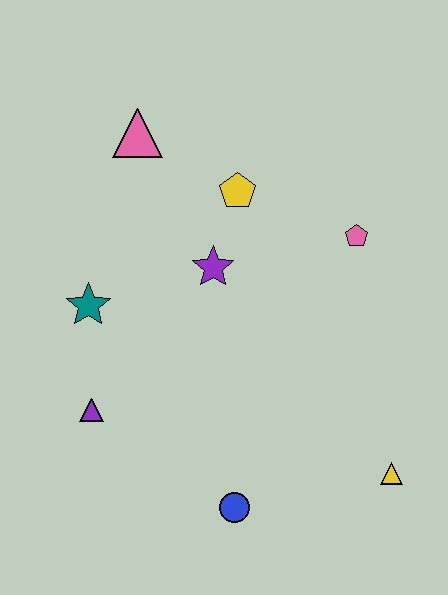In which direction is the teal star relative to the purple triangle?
The teal star is above the purple triangle.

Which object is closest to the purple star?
The yellow pentagon is closest to the purple star.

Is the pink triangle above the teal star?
Yes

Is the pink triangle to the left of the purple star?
Yes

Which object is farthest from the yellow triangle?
The pink triangle is farthest from the yellow triangle.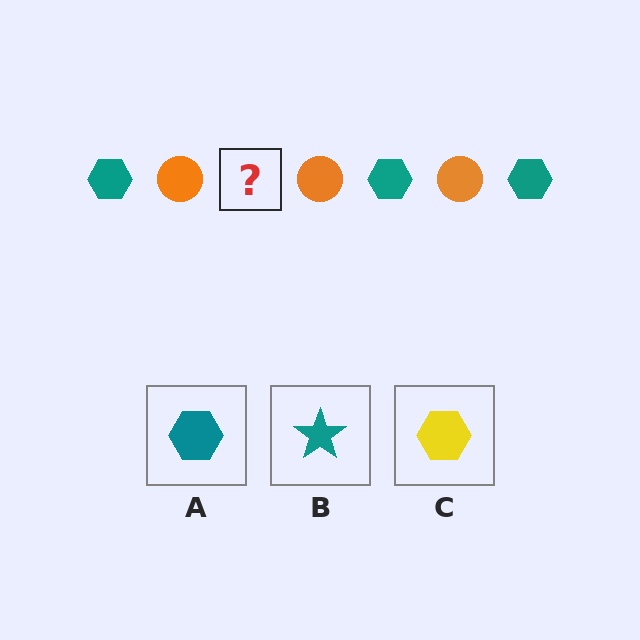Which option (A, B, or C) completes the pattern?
A.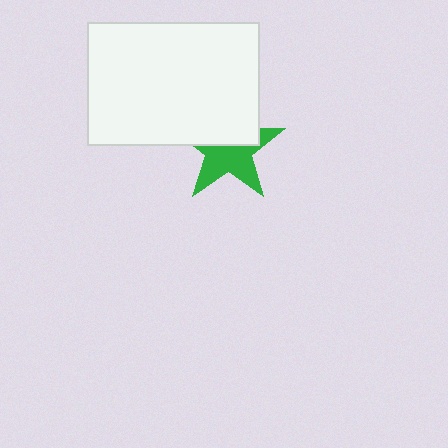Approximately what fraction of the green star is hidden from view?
Roughly 45% of the green star is hidden behind the white rectangle.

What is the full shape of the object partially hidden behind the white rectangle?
The partially hidden object is a green star.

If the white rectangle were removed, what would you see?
You would see the complete green star.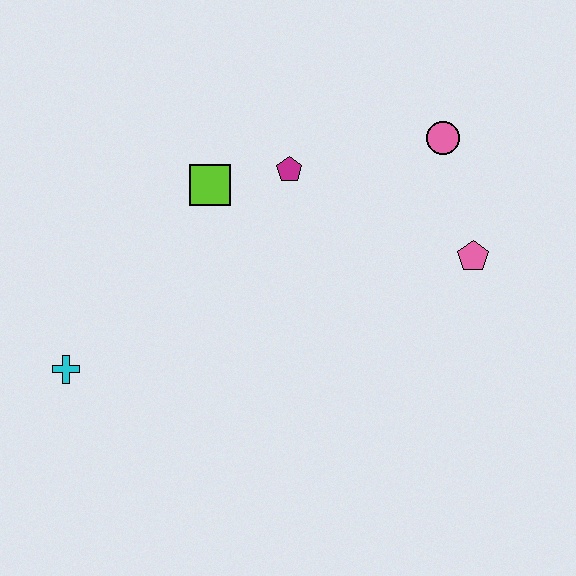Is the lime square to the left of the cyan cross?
No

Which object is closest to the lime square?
The magenta pentagon is closest to the lime square.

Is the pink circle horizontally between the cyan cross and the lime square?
No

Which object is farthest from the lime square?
The pink pentagon is farthest from the lime square.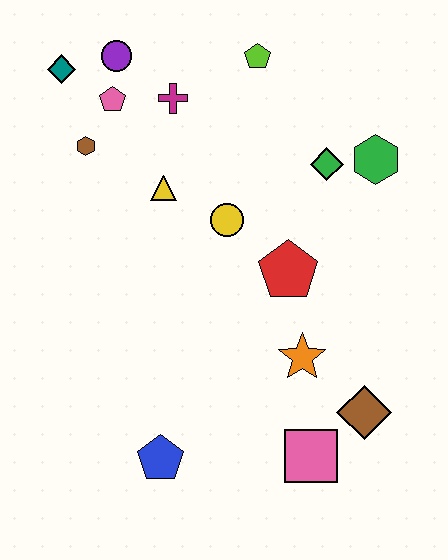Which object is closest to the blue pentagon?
The pink square is closest to the blue pentagon.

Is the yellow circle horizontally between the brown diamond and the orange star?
No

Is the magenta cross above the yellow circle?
Yes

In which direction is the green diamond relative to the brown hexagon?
The green diamond is to the right of the brown hexagon.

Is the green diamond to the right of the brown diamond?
No